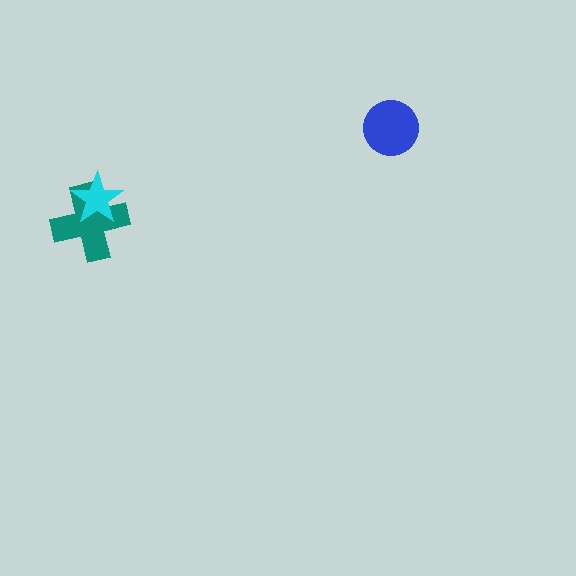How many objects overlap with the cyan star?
1 object overlaps with the cyan star.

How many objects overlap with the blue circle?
0 objects overlap with the blue circle.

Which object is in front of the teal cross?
The cyan star is in front of the teal cross.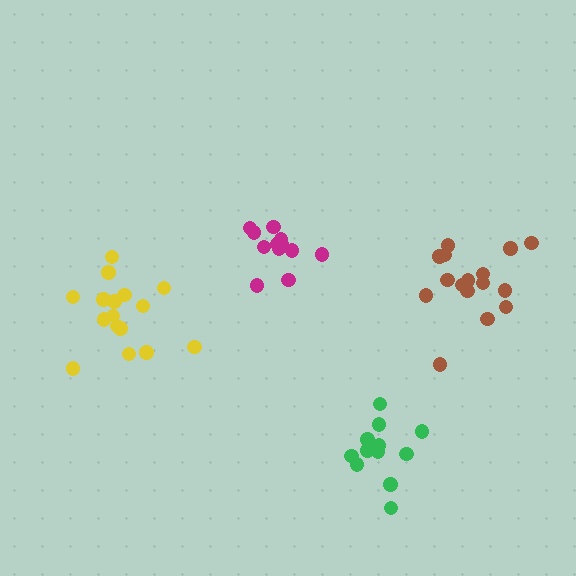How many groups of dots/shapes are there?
There are 4 groups.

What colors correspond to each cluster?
The clusters are colored: magenta, green, yellow, brown.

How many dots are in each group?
Group 1: 12 dots, Group 2: 12 dots, Group 3: 16 dots, Group 4: 16 dots (56 total).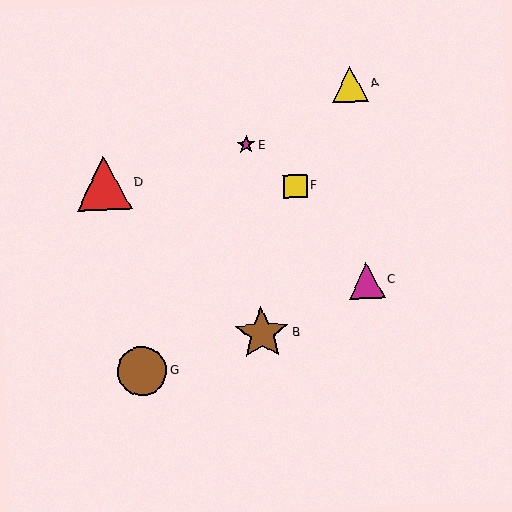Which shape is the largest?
The brown star (labeled B) is the largest.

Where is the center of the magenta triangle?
The center of the magenta triangle is at (367, 280).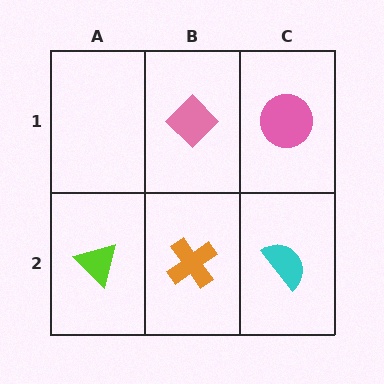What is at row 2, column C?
A cyan semicircle.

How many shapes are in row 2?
3 shapes.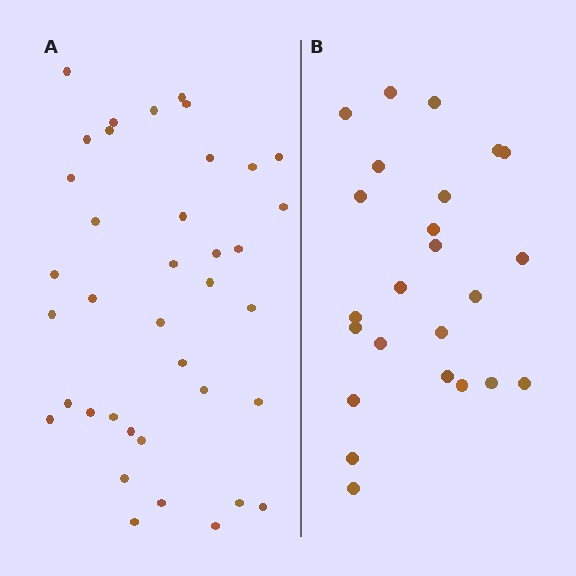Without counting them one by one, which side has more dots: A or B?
Region A (the left region) has more dots.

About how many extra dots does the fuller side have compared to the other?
Region A has approximately 15 more dots than region B.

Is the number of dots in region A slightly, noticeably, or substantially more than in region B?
Region A has substantially more. The ratio is roughly 1.6 to 1.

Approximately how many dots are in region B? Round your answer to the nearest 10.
About 20 dots. (The exact count is 24, which rounds to 20.)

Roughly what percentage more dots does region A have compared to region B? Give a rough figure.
About 60% more.